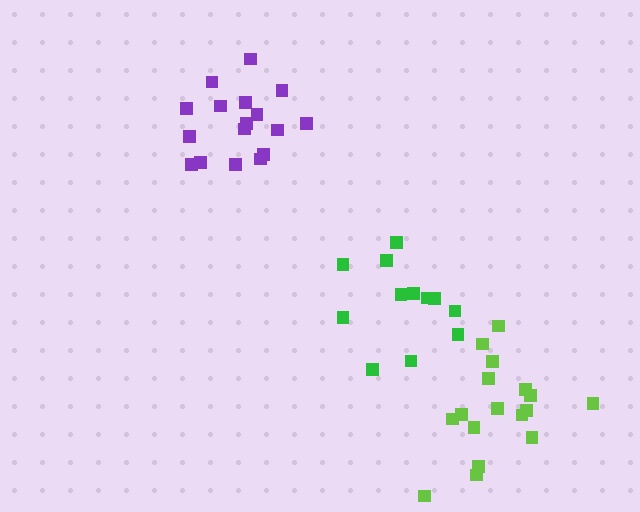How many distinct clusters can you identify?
There are 3 distinct clusters.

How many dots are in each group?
Group 1: 12 dots, Group 2: 17 dots, Group 3: 17 dots (46 total).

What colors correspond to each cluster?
The clusters are colored: green, purple, lime.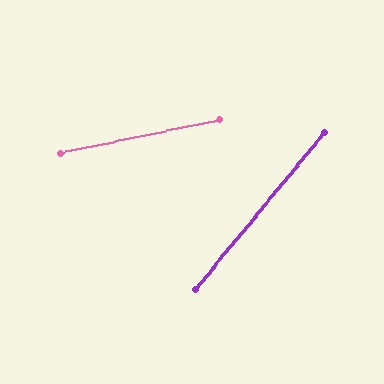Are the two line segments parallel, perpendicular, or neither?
Neither parallel nor perpendicular — they differ by about 39°.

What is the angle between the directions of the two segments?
Approximately 39 degrees.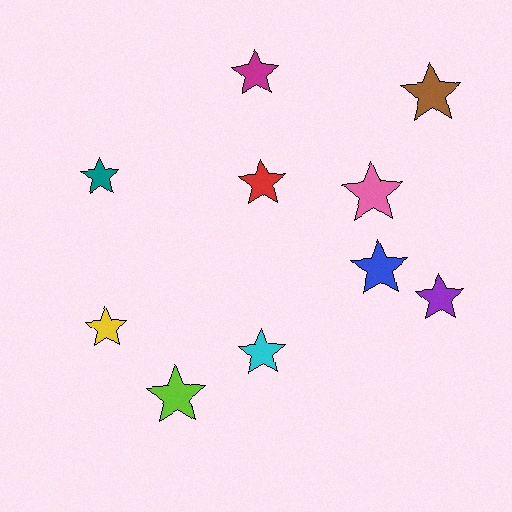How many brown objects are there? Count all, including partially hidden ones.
There is 1 brown object.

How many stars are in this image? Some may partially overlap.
There are 10 stars.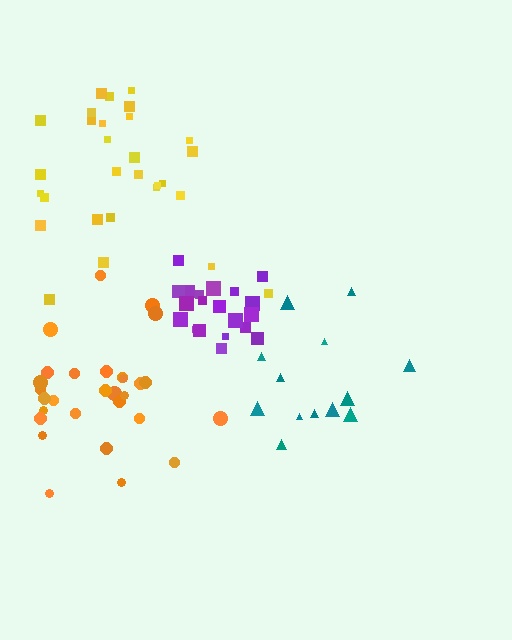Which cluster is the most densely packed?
Purple.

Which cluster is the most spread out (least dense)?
Teal.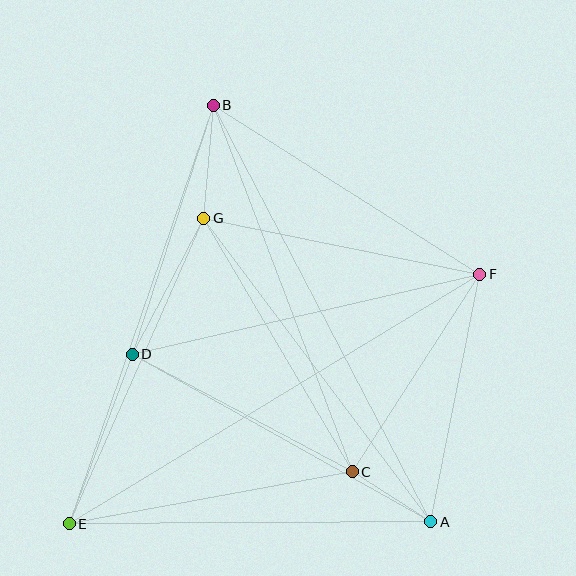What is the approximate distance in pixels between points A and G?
The distance between A and G is approximately 379 pixels.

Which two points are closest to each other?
Points A and C are closest to each other.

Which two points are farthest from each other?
Points E and F are farthest from each other.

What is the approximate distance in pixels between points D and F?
The distance between D and F is approximately 357 pixels.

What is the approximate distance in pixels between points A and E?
The distance between A and E is approximately 361 pixels.